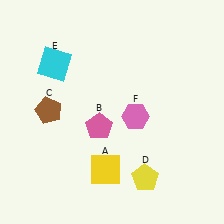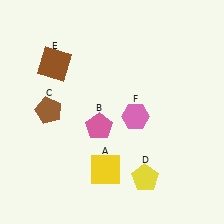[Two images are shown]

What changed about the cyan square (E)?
In Image 1, E is cyan. In Image 2, it changed to brown.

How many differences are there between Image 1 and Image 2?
There is 1 difference between the two images.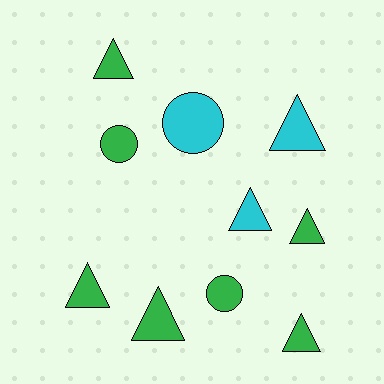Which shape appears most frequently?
Triangle, with 7 objects.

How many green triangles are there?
There are 5 green triangles.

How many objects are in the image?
There are 10 objects.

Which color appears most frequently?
Green, with 7 objects.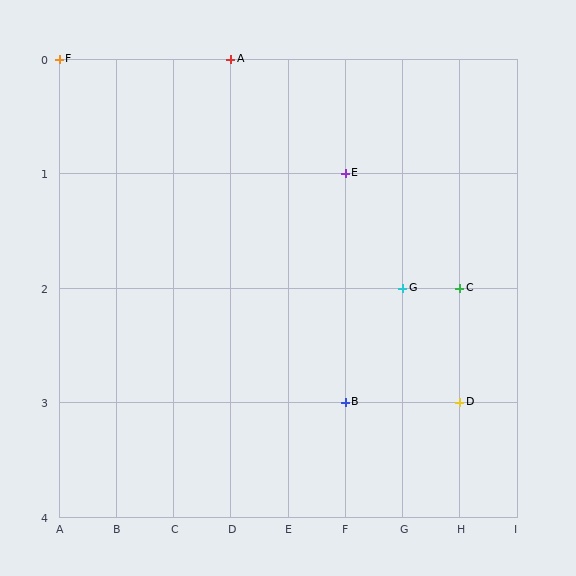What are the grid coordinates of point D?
Point D is at grid coordinates (H, 3).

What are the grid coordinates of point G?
Point G is at grid coordinates (G, 2).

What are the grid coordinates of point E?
Point E is at grid coordinates (F, 1).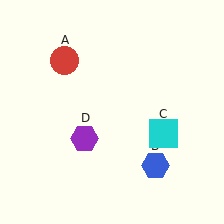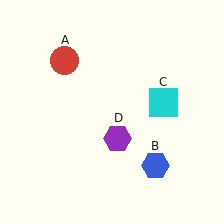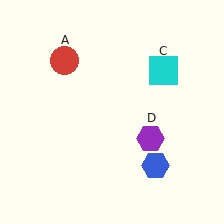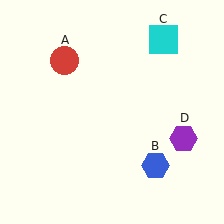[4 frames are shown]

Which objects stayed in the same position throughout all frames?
Red circle (object A) and blue hexagon (object B) remained stationary.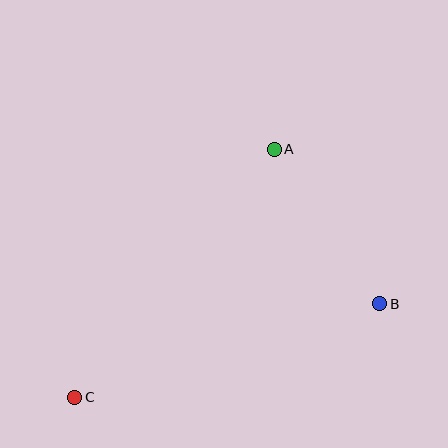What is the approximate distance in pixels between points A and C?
The distance between A and C is approximately 318 pixels.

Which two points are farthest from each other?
Points B and C are farthest from each other.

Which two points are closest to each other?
Points A and B are closest to each other.